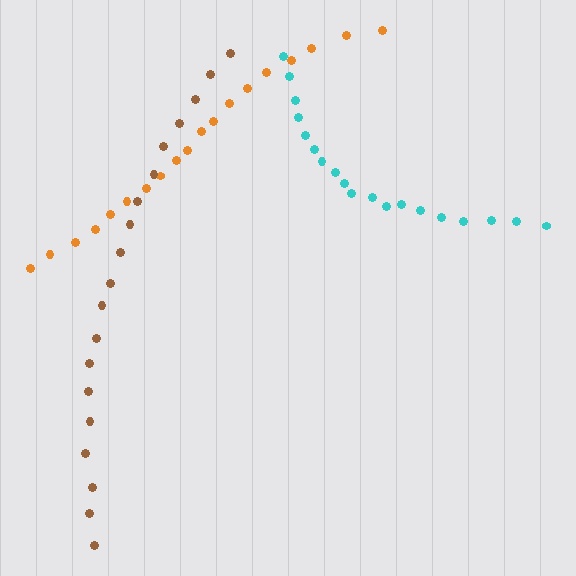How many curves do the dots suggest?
There are 3 distinct paths.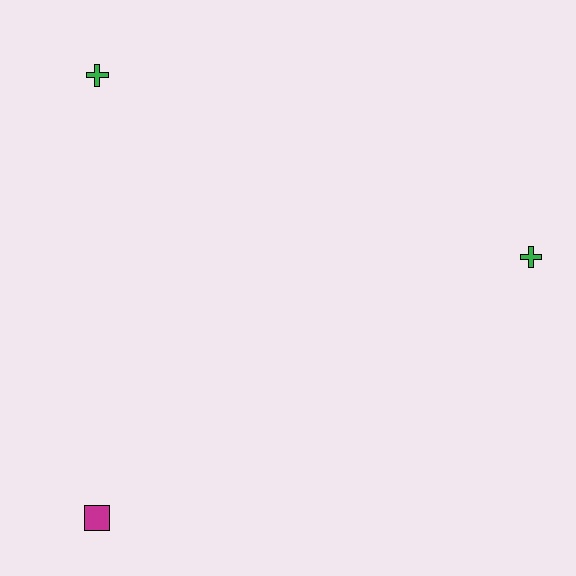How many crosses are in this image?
There are 2 crosses.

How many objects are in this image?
There are 3 objects.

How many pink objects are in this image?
There are no pink objects.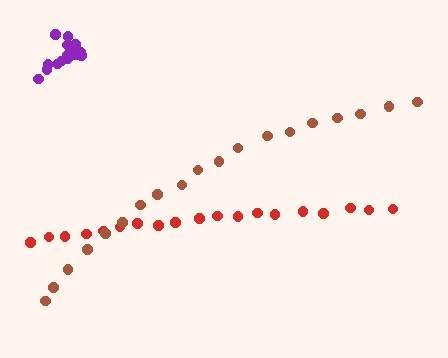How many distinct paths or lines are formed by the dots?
There are 3 distinct paths.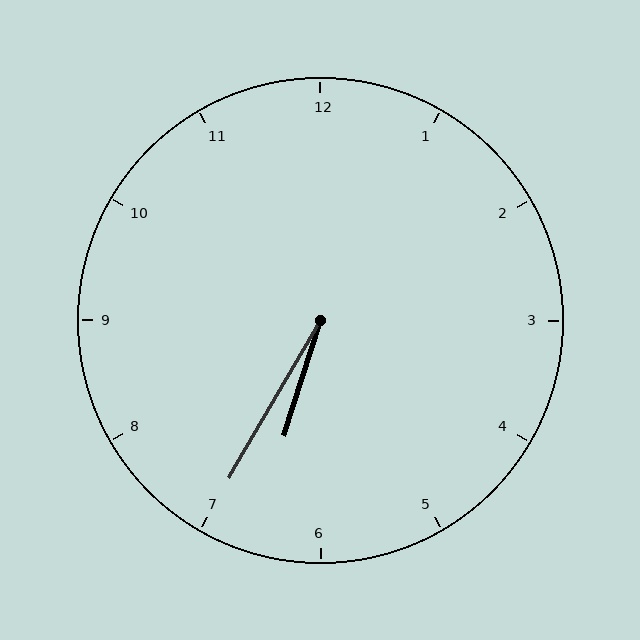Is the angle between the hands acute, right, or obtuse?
It is acute.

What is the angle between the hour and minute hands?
Approximately 12 degrees.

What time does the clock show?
6:35.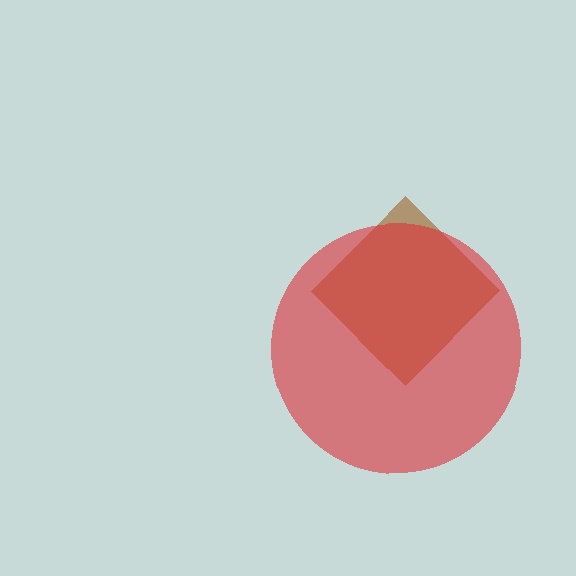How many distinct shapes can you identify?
There are 2 distinct shapes: a brown diamond, a red circle.